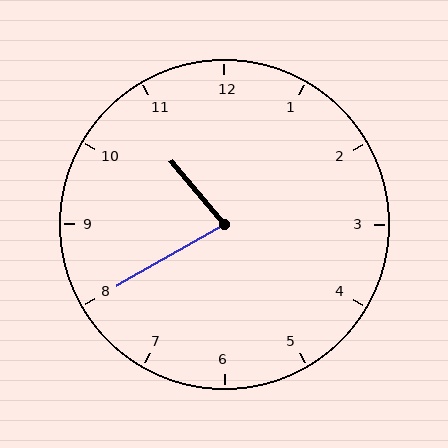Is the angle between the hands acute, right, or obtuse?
It is acute.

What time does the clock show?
10:40.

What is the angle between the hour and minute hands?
Approximately 80 degrees.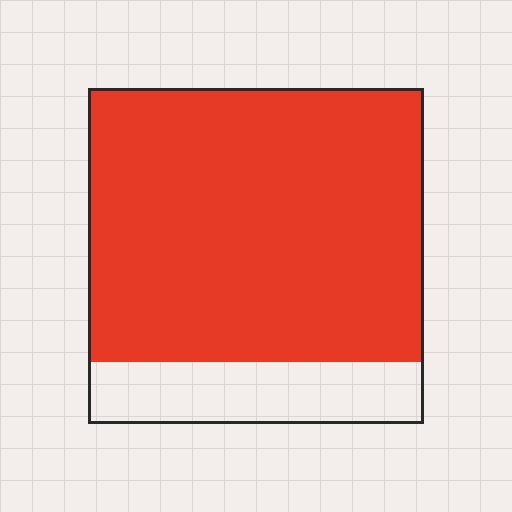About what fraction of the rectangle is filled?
About four fifths (4/5).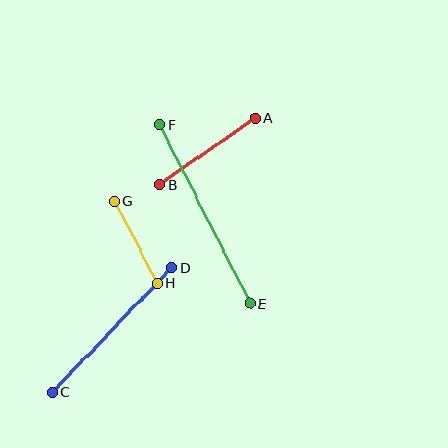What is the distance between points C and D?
The distance is approximately 173 pixels.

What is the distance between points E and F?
The distance is approximately 200 pixels.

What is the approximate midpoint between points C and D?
The midpoint is at approximately (112, 330) pixels.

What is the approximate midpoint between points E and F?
The midpoint is at approximately (205, 214) pixels.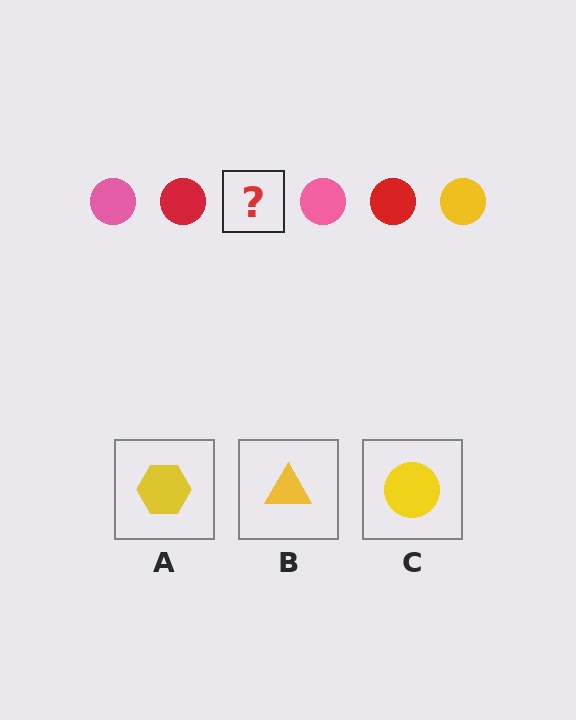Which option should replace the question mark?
Option C.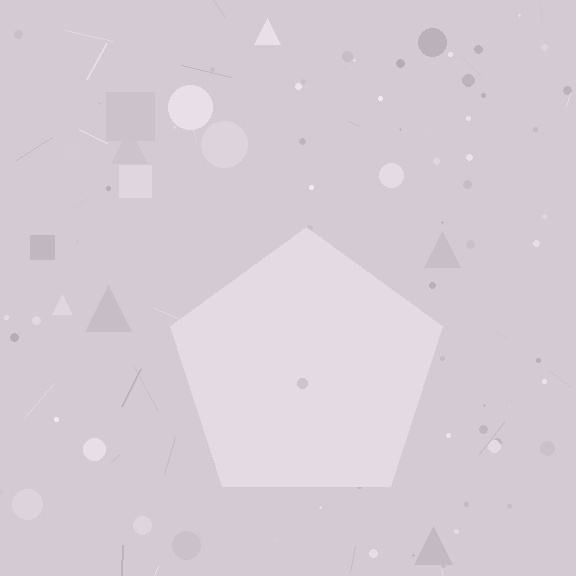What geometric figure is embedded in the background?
A pentagon is embedded in the background.